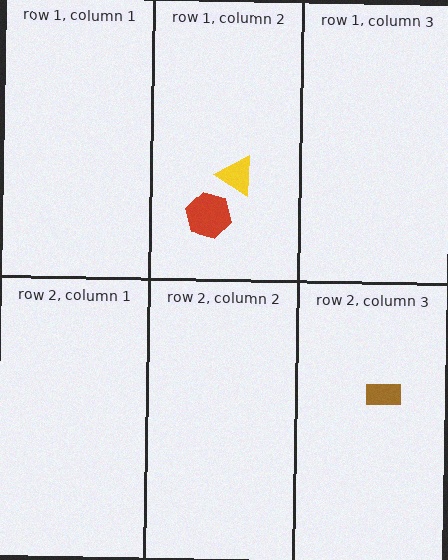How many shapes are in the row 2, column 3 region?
1.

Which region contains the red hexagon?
The row 1, column 2 region.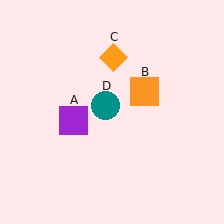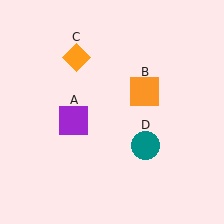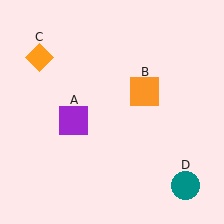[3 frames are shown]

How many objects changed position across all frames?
2 objects changed position: orange diamond (object C), teal circle (object D).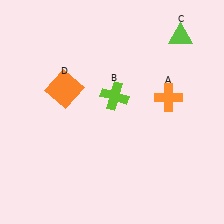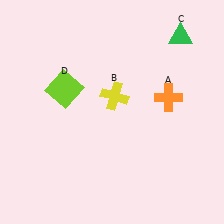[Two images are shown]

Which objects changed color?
B changed from lime to yellow. C changed from lime to green. D changed from orange to lime.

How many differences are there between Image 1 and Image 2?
There are 3 differences between the two images.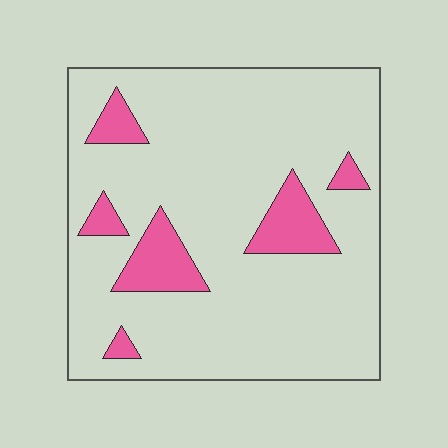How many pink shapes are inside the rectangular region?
6.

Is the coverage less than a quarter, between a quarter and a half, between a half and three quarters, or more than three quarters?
Less than a quarter.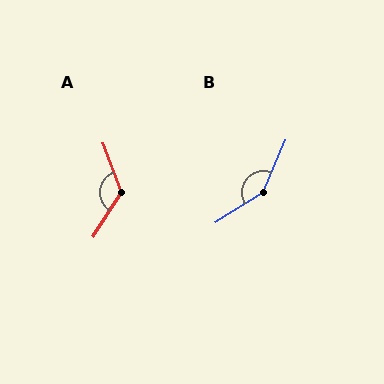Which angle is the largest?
B, at approximately 145 degrees.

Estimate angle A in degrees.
Approximately 127 degrees.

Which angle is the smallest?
A, at approximately 127 degrees.